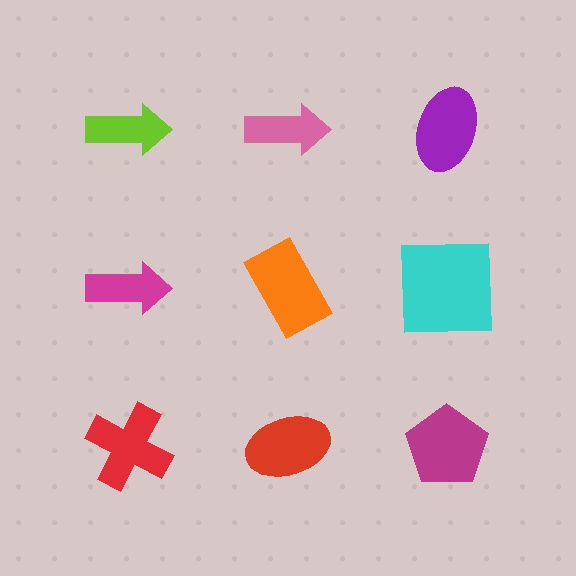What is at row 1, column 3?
A purple ellipse.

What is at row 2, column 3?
A cyan square.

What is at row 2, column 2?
An orange rectangle.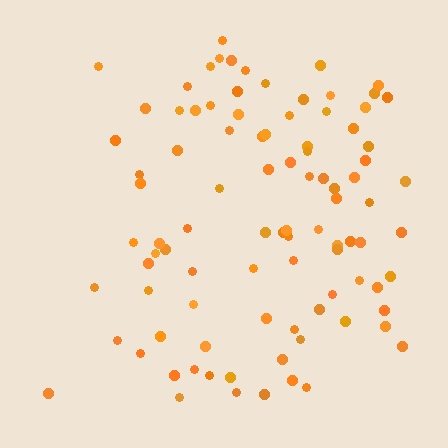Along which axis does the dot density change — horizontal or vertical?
Horizontal.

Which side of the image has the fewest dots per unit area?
The left.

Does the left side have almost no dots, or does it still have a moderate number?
Still a moderate number, just noticeably fewer than the right.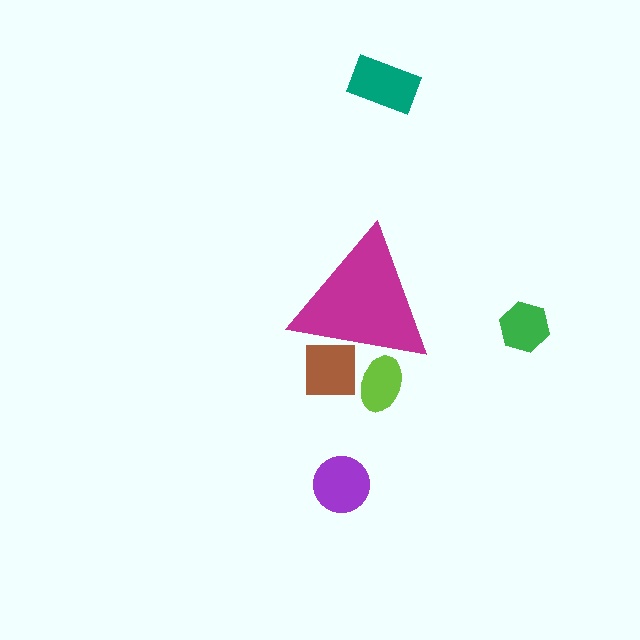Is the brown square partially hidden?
Yes, the brown square is partially hidden behind the magenta triangle.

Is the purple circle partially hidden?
No, the purple circle is fully visible.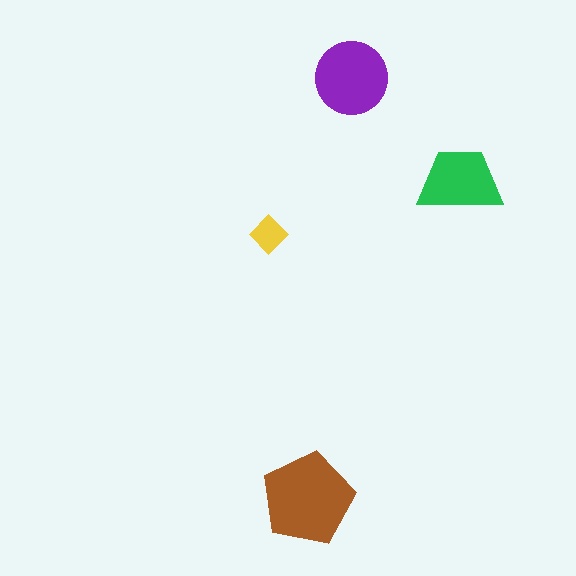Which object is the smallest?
The yellow diamond.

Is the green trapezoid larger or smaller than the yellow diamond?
Larger.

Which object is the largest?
The brown pentagon.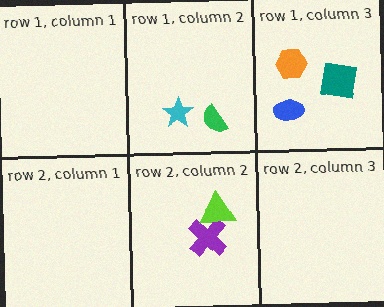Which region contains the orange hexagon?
The row 1, column 3 region.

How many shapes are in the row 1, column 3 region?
3.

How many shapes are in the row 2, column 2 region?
2.